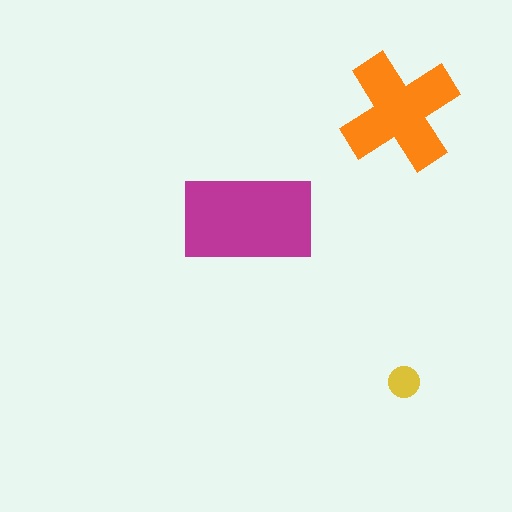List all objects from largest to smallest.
The magenta rectangle, the orange cross, the yellow circle.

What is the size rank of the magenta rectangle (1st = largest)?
1st.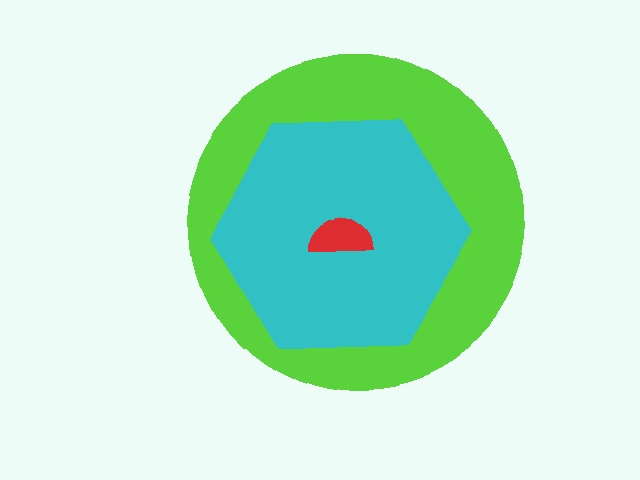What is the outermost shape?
The lime circle.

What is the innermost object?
The red semicircle.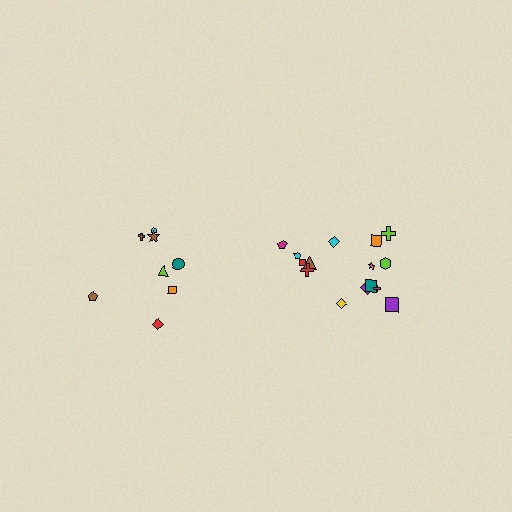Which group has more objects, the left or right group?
The right group.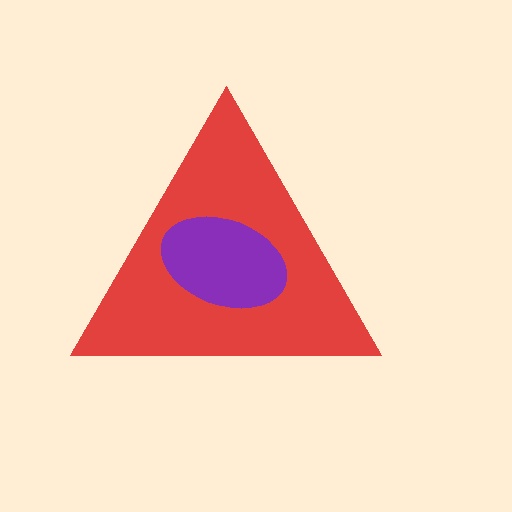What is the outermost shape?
The red triangle.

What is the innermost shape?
The purple ellipse.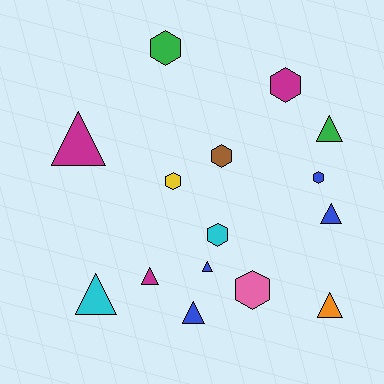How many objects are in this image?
There are 15 objects.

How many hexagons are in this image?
There are 7 hexagons.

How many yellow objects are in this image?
There is 1 yellow object.